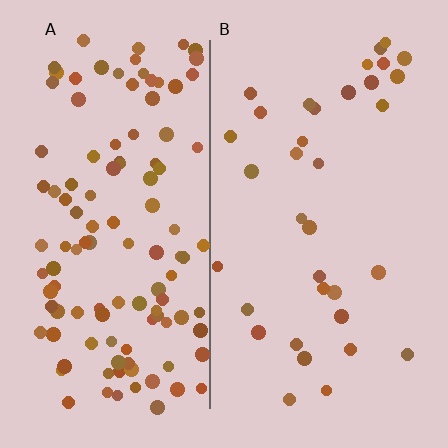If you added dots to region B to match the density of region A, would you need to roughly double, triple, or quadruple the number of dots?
Approximately triple.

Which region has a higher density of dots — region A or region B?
A (the left).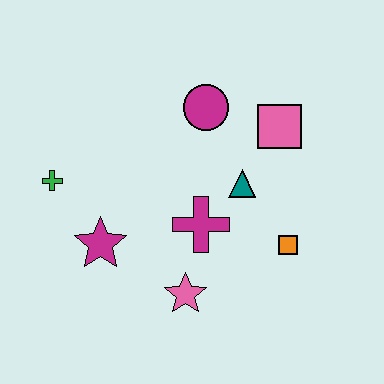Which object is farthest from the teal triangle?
The green cross is farthest from the teal triangle.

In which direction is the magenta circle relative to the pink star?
The magenta circle is above the pink star.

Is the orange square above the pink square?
No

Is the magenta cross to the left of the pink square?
Yes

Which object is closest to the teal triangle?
The magenta cross is closest to the teal triangle.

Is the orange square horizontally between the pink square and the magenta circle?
No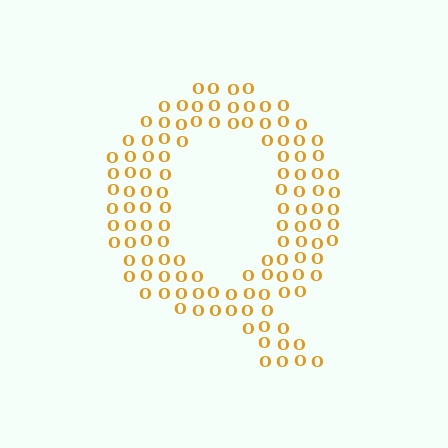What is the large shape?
The large shape is the letter Q.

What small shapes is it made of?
It is made of small letter O's.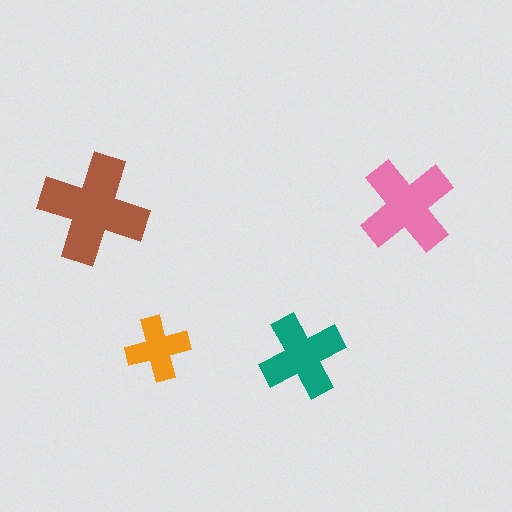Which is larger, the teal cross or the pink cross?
The pink one.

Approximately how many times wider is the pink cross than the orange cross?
About 1.5 times wider.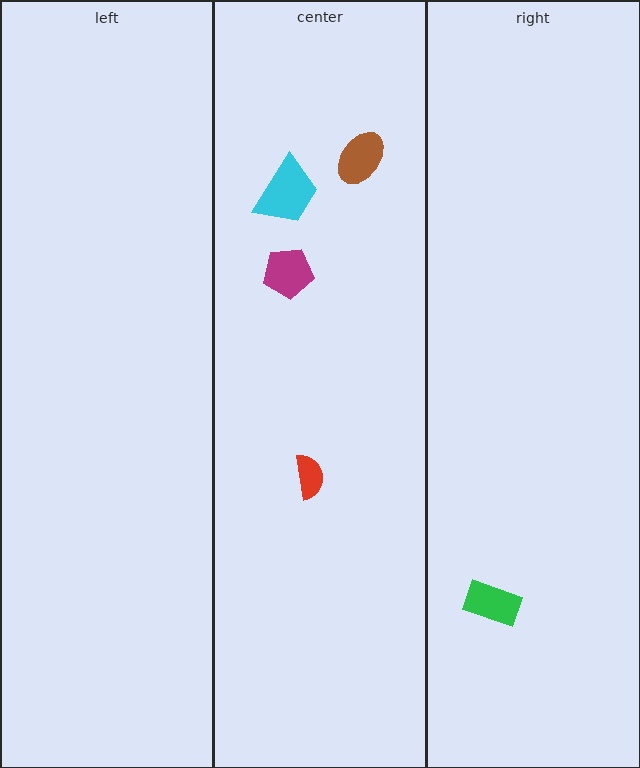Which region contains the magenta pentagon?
The center region.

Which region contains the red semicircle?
The center region.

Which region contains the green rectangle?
The right region.